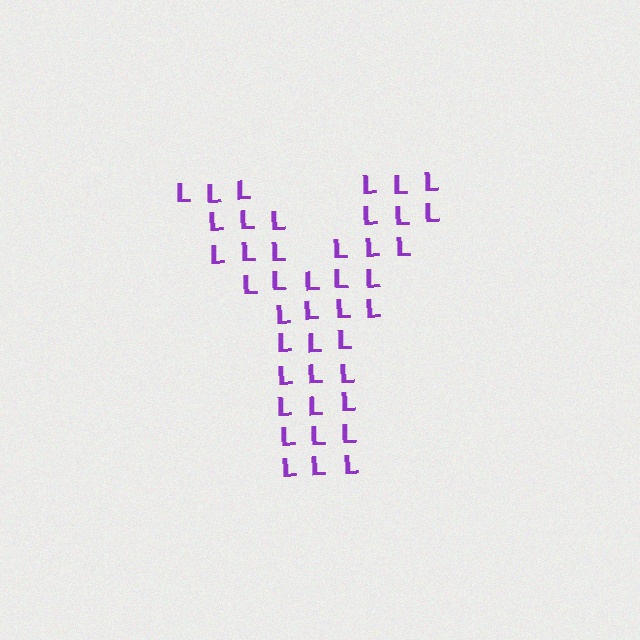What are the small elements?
The small elements are letter L's.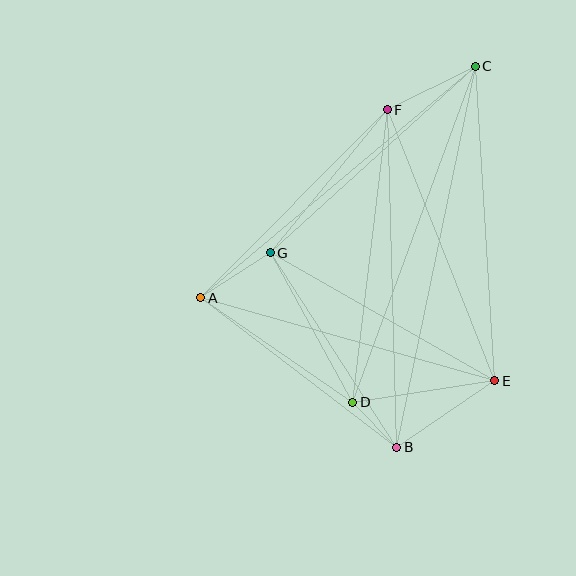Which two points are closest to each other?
Points B and D are closest to each other.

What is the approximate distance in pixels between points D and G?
The distance between D and G is approximately 171 pixels.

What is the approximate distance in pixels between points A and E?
The distance between A and E is approximately 306 pixels.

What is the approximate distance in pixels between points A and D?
The distance between A and D is approximately 184 pixels.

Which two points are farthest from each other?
Points B and C are farthest from each other.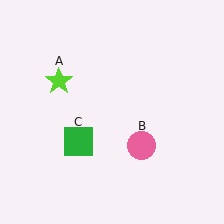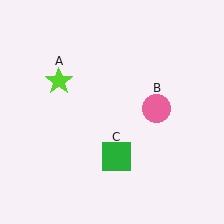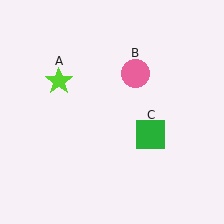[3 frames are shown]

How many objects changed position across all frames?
2 objects changed position: pink circle (object B), green square (object C).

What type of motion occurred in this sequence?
The pink circle (object B), green square (object C) rotated counterclockwise around the center of the scene.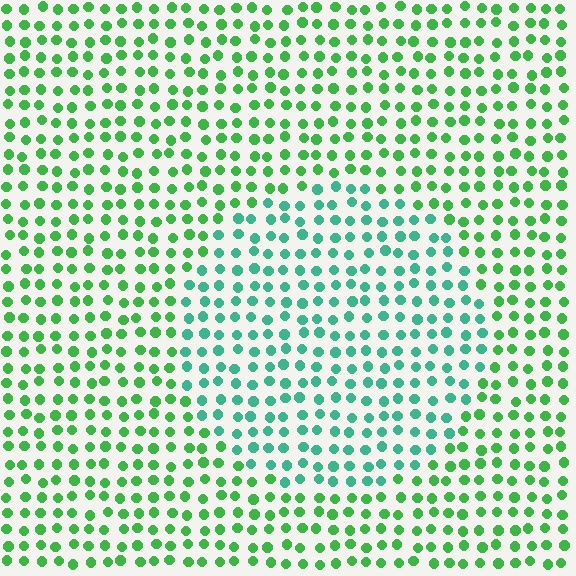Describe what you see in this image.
The image is filled with small green elements in a uniform arrangement. A circle-shaped region is visible where the elements are tinted to a slightly different hue, forming a subtle color boundary.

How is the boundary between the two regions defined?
The boundary is defined purely by a slight shift in hue (about 37 degrees). Spacing, size, and orientation are identical on both sides.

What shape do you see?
I see a circle.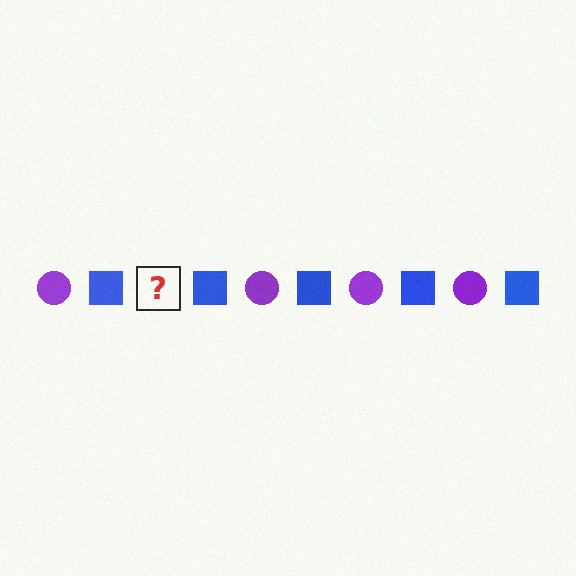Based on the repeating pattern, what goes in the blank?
The blank should be a purple circle.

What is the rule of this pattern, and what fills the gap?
The rule is that the pattern alternates between purple circle and blue square. The gap should be filled with a purple circle.